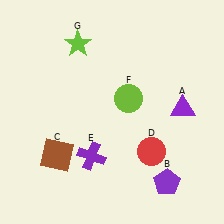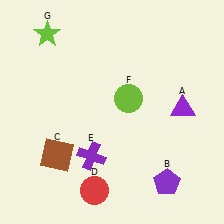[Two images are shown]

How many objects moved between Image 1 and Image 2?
2 objects moved between the two images.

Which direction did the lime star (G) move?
The lime star (G) moved left.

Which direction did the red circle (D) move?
The red circle (D) moved left.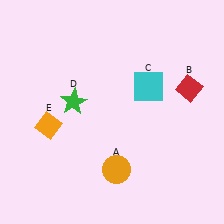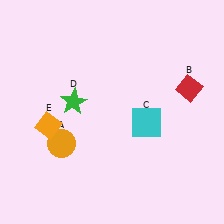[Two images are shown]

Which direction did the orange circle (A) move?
The orange circle (A) moved left.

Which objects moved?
The objects that moved are: the orange circle (A), the cyan square (C).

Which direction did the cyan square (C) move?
The cyan square (C) moved down.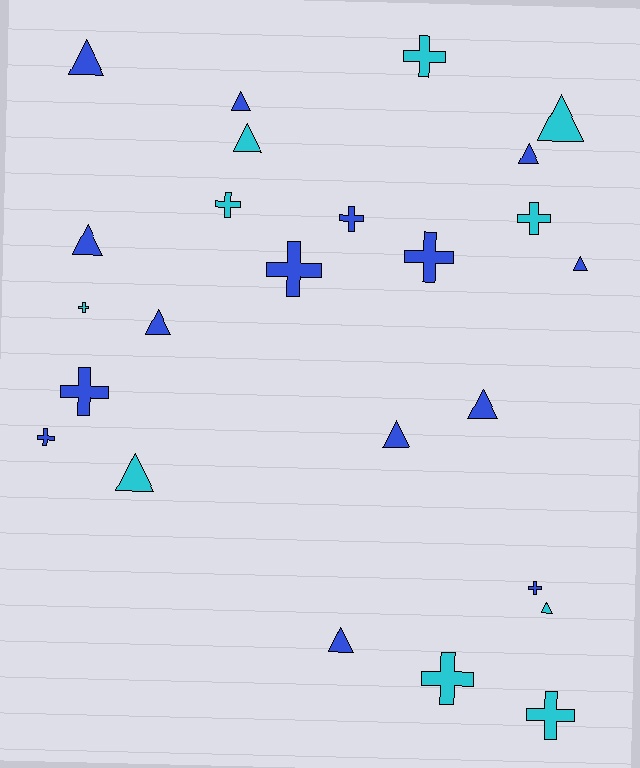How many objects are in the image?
There are 25 objects.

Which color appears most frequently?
Blue, with 15 objects.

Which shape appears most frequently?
Triangle, with 13 objects.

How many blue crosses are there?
There are 6 blue crosses.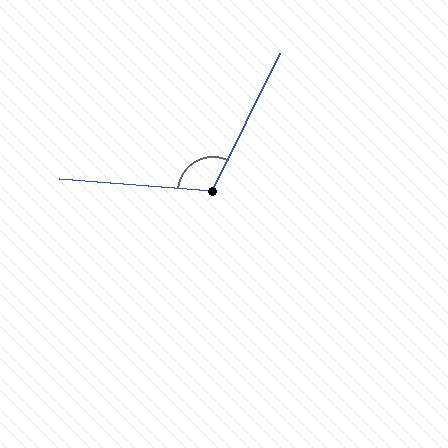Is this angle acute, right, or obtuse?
It is obtuse.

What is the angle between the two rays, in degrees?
Approximately 111 degrees.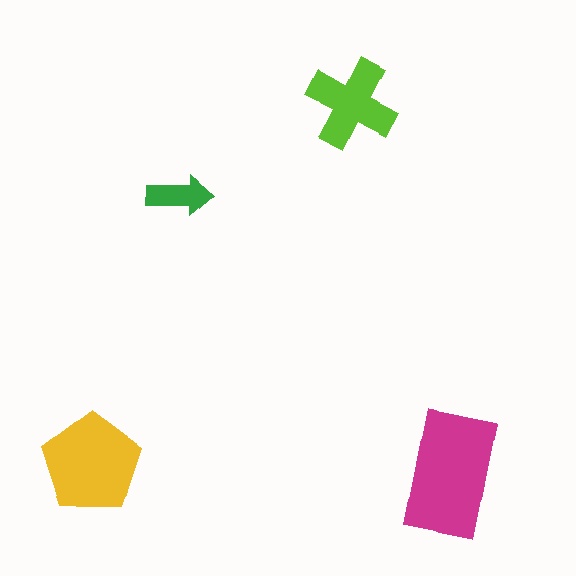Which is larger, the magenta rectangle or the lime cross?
The magenta rectangle.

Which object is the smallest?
The green arrow.